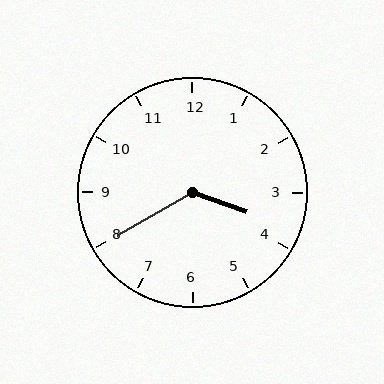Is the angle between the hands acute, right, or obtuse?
It is obtuse.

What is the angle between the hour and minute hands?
Approximately 130 degrees.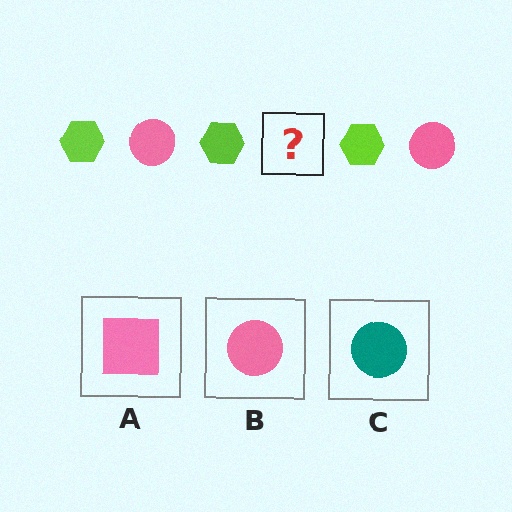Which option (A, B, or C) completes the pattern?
B.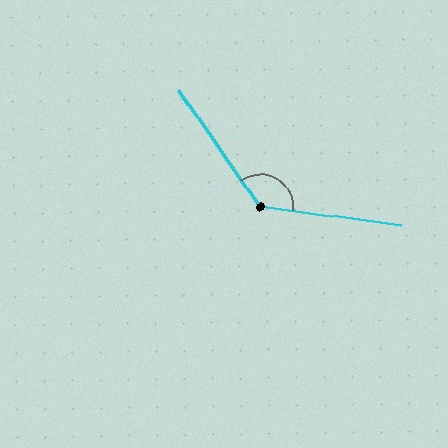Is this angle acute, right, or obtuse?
It is obtuse.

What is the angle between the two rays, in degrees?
Approximately 133 degrees.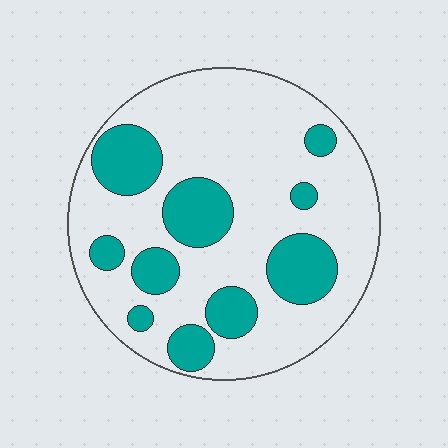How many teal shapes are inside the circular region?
10.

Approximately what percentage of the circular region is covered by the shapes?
Approximately 25%.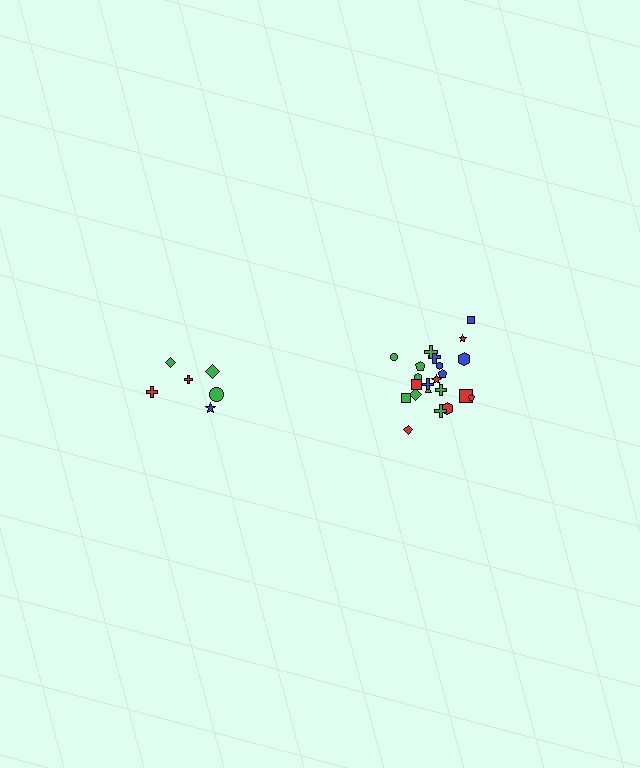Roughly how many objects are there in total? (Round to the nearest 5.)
Roughly 30 objects in total.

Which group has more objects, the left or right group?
The right group.